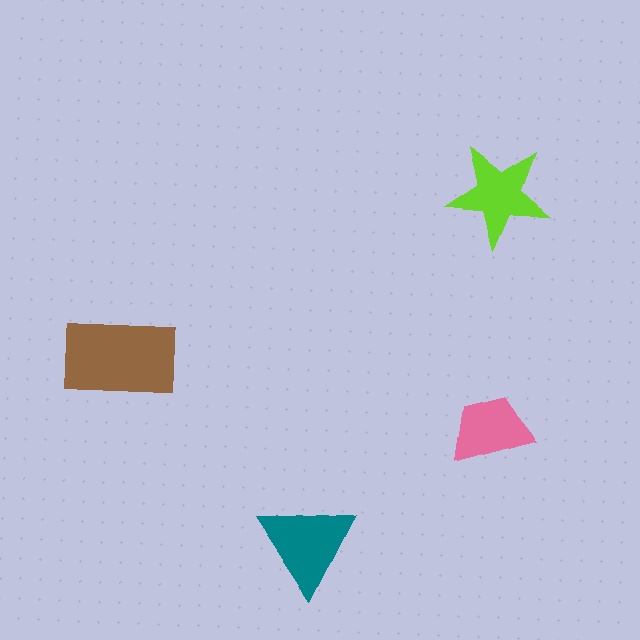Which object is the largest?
The brown rectangle.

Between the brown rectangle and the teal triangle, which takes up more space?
The brown rectangle.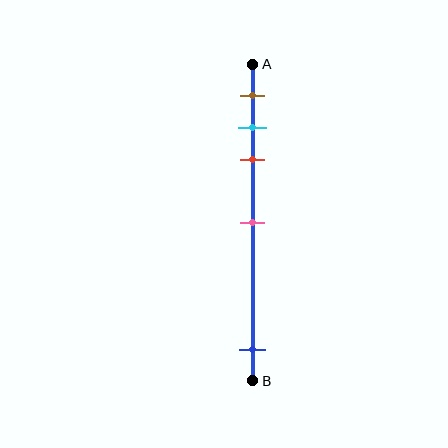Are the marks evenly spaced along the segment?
No, the marks are not evenly spaced.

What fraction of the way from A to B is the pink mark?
The pink mark is approximately 50% (0.5) of the way from A to B.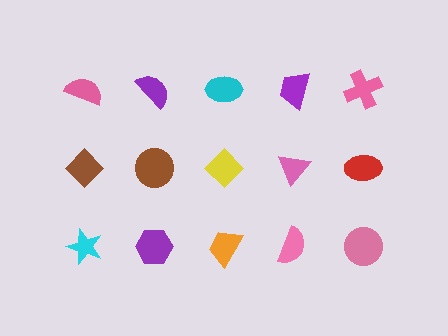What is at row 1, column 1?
A pink semicircle.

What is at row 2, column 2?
A brown circle.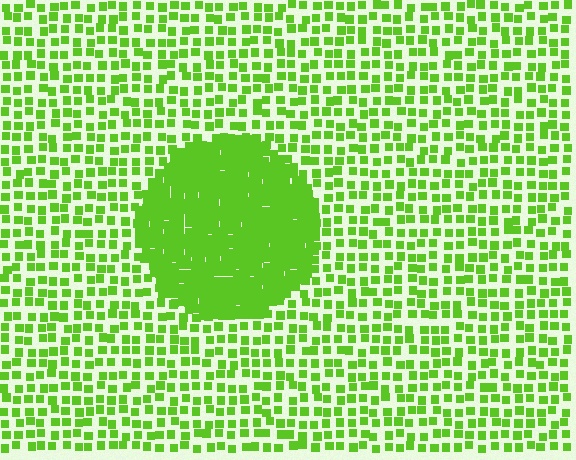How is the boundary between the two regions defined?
The boundary is defined by a change in element density (approximately 2.8x ratio). All elements are the same color, size, and shape.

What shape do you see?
I see a circle.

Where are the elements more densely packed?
The elements are more densely packed inside the circle boundary.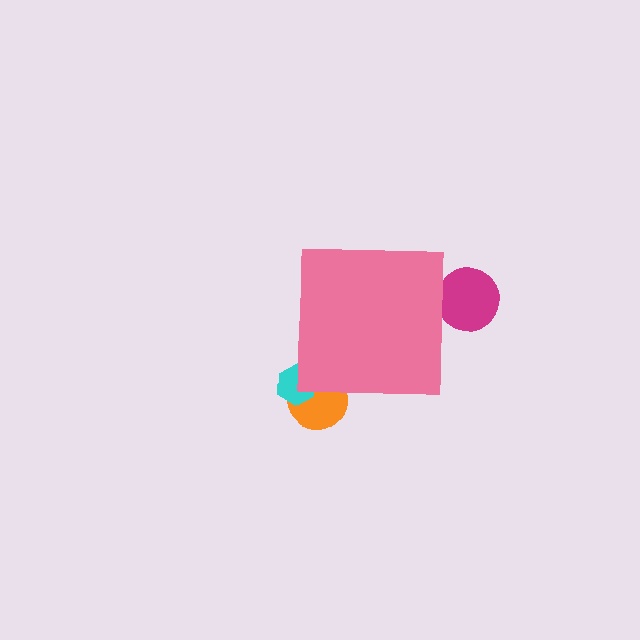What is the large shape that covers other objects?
A pink square.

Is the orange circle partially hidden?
Yes, the orange circle is partially hidden behind the pink square.